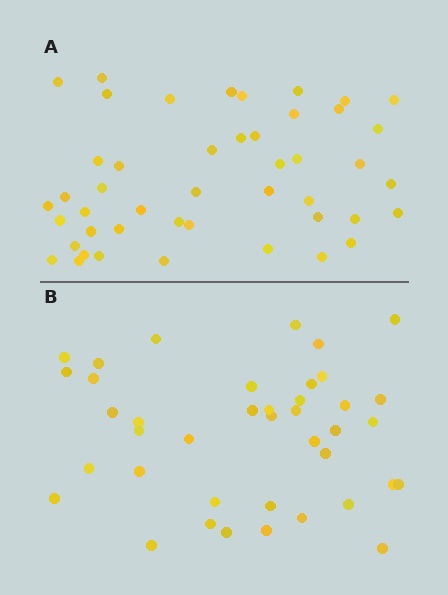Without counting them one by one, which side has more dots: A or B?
Region A (the top region) has more dots.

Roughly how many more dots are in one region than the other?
Region A has about 6 more dots than region B.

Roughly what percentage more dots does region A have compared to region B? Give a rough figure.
About 15% more.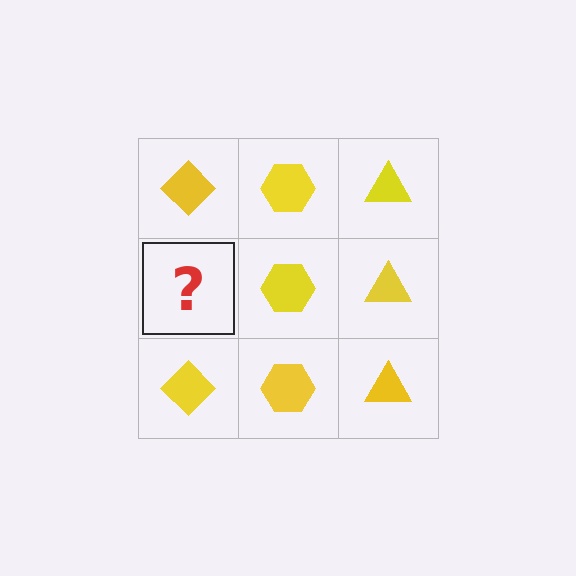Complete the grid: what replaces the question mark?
The question mark should be replaced with a yellow diamond.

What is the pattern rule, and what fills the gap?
The rule is that each column has a consistent shape. The gap should be filled with a yellow diamond.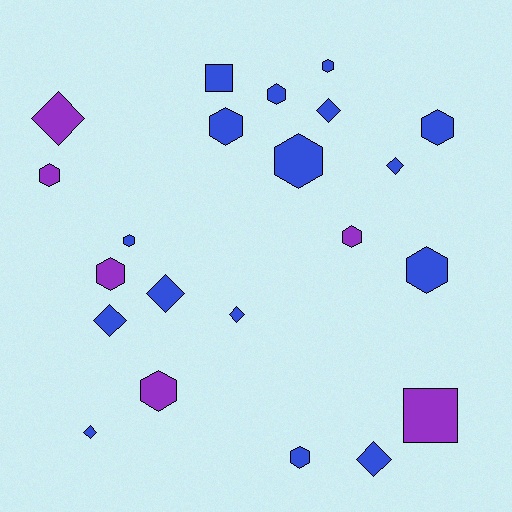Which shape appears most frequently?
Hexagon, with 12 objects.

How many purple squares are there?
There is 1 purple square.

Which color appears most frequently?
Blue, with 16 objects.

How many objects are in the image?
There are 22 objects.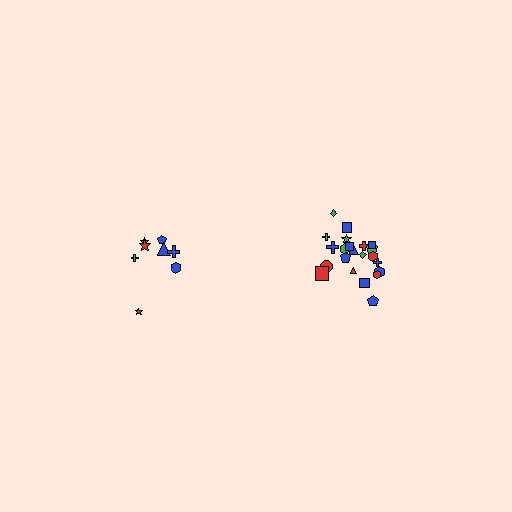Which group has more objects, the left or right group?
The right group.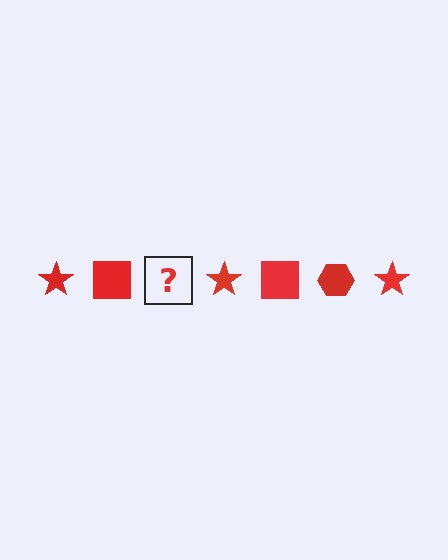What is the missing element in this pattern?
The missing element is a red hexagon.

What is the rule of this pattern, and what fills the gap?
The rule is that the pattern cycles through star, square, hexagon shapes in red. The gap should be filled with a red hexagon.